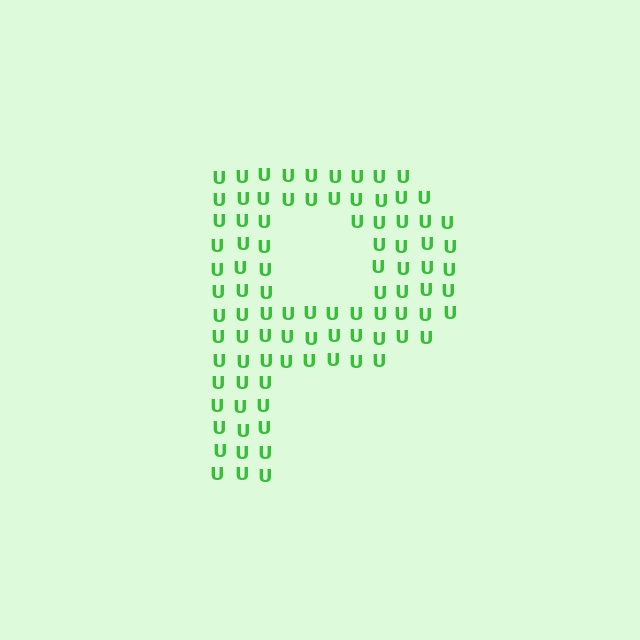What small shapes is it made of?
It is made of small letter U's.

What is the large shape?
The large shape is the letter P.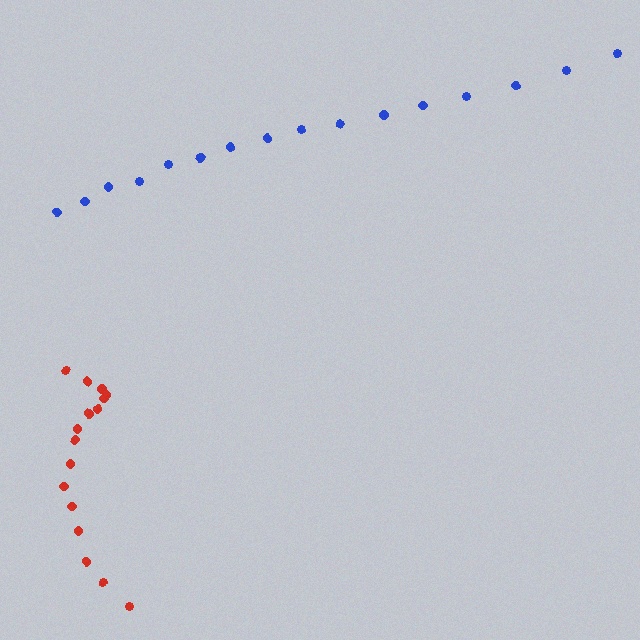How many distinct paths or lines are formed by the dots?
There are 2 distinct paths.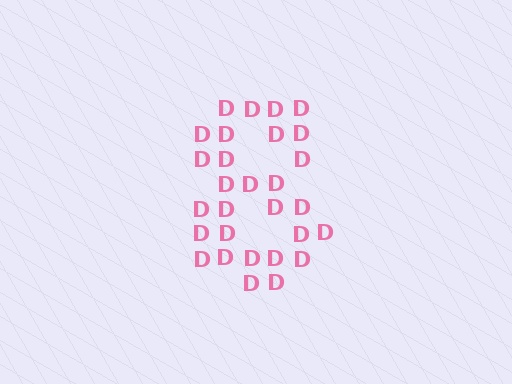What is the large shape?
The large shape is the digit 8.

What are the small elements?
The small elements are letter D's.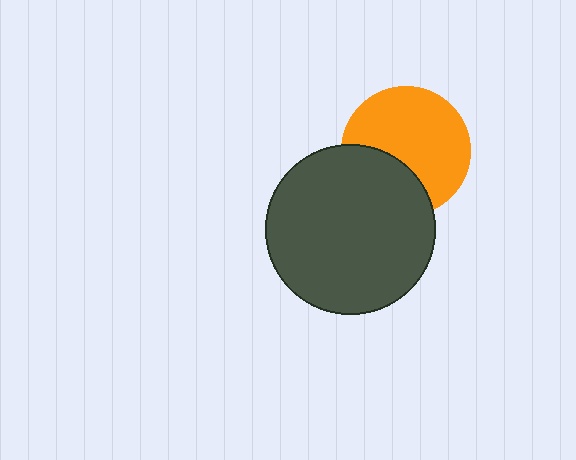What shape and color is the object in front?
The object in front is a dark gray circle.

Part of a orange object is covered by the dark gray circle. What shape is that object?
It is a circle.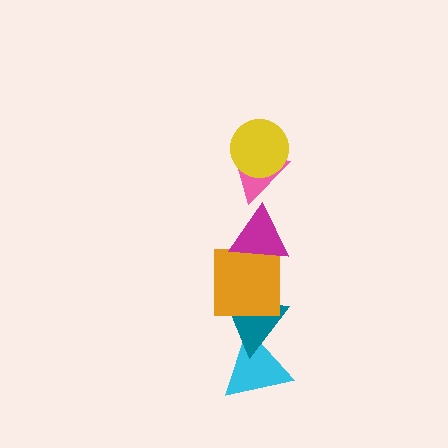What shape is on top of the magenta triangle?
The pink triangle is on top of the magenta triangle.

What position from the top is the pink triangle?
The pink triangle is 2nd from the top.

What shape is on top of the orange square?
The magenta triangle is on top of the orange square.